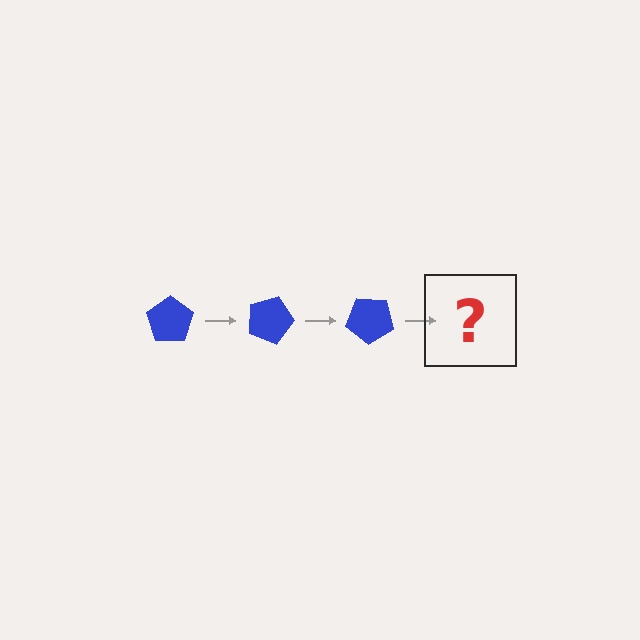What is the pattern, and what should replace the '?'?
The pattern is that the pentagon rotates 20 degrees each step. The '?' should be a blue pentagon rotated 60 degrees.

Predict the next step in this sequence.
The next step is a blue pentagon rotated 60 degrees.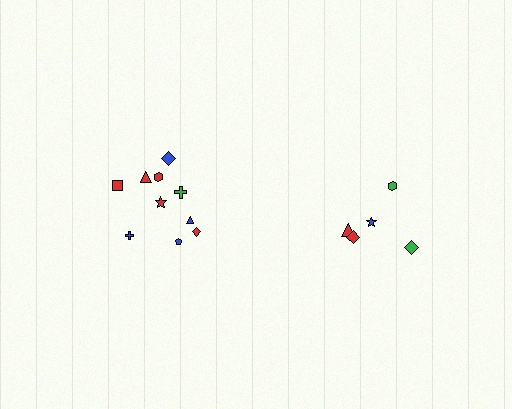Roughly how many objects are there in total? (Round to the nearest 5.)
Roughly 15 objects in total.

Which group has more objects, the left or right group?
The left group.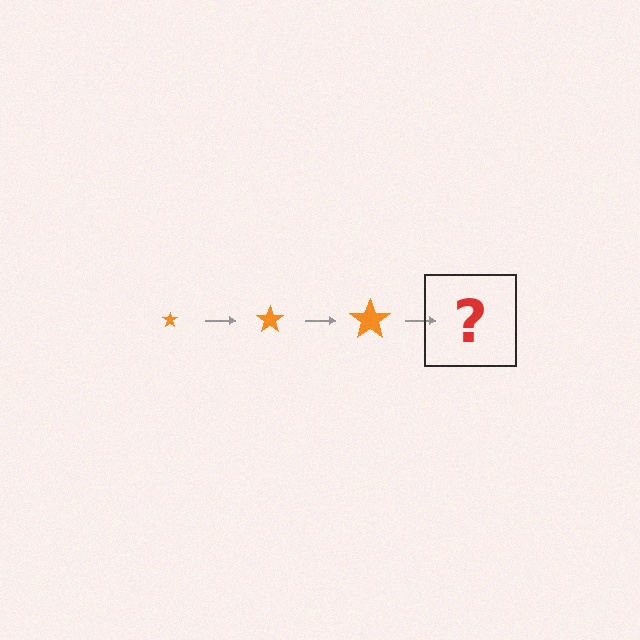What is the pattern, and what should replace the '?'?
The pattern is that the star gets progressively larger each step. The '?' should be an orange star, larger than the previous one.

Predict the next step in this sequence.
The next step is an orange star, larger than the previous one.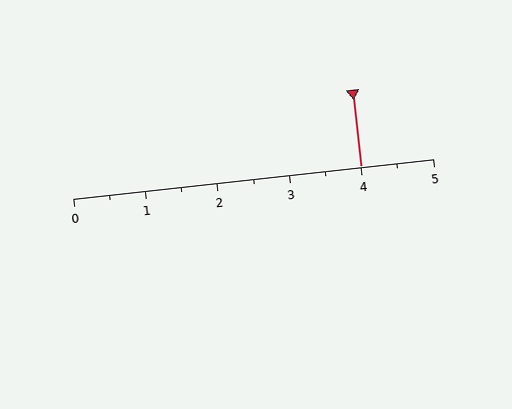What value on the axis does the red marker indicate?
The marker indicates approximately 4.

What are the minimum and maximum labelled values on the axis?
The axis runs from 0 to 5.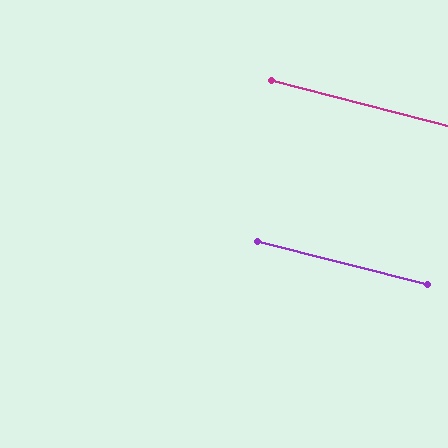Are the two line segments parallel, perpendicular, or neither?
Parallel — their directions differ by only 0.3°.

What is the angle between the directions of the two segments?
Approximately 0 degrees.